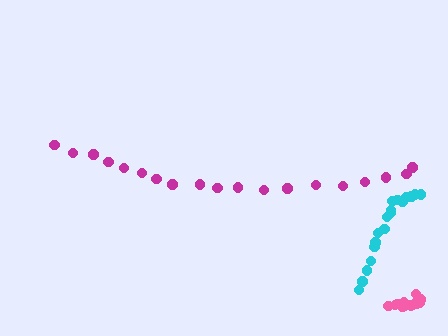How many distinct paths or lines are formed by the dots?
There are 3 distinct paths.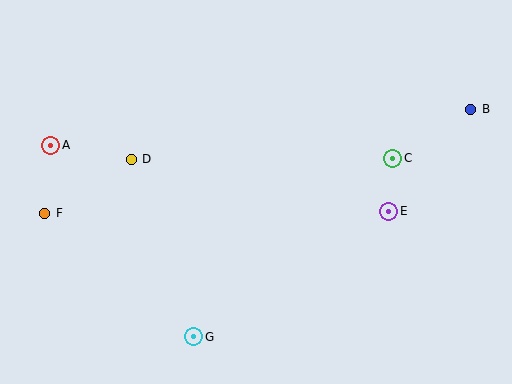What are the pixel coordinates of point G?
Point G is at (194, 337).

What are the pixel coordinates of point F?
Point F is at (45, 213).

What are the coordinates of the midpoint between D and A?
The midpoint between D and A is at (91, 152).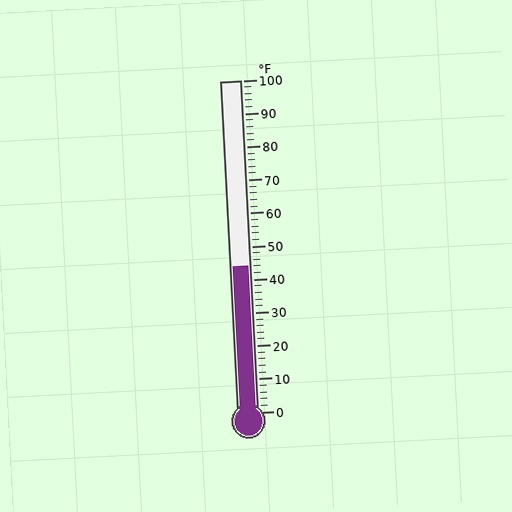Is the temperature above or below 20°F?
The temperature is above 20°F.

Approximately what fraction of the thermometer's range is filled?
The thermometer is filled to approximately 45% of its range.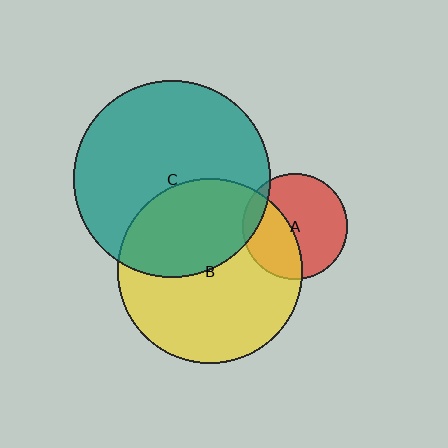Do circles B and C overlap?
Yes.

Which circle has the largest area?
Circle C (teal).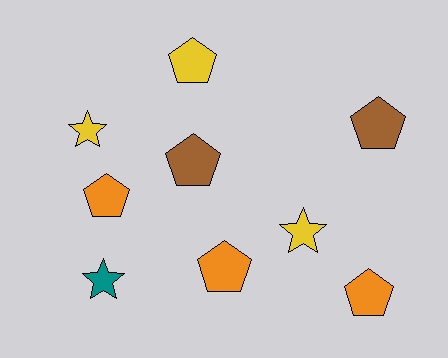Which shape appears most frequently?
Pentagon, with 6 objects.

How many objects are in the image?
There are 9 objects.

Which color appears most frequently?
Orange, with 3 objects.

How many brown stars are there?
There are no brown stars.